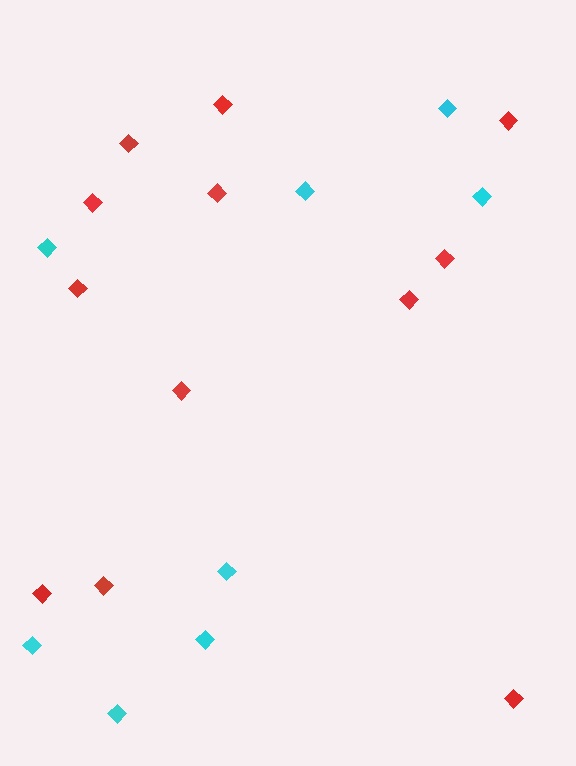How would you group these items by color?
There are 2 groups: one group of red diamonds (12) and one group of cyan diamonds (8).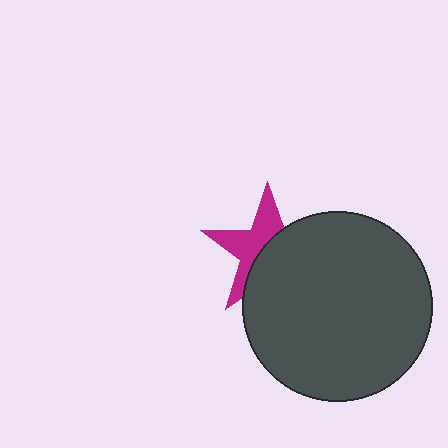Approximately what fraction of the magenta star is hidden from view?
Roughly 54% of the magenta star is hidden behind the dark gray circle.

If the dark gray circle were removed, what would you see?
You would see the complete magenta star.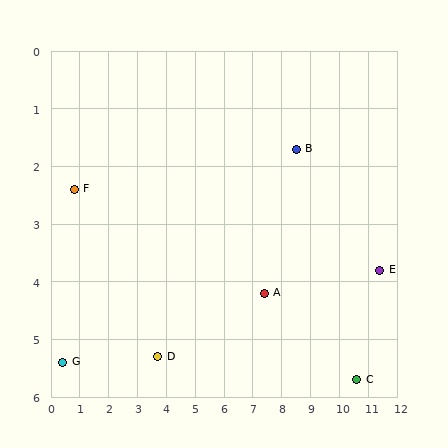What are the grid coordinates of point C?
Point C is at approximately (10.6, 5.7).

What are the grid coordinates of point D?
Point D is at approximately (3.7, 5.3).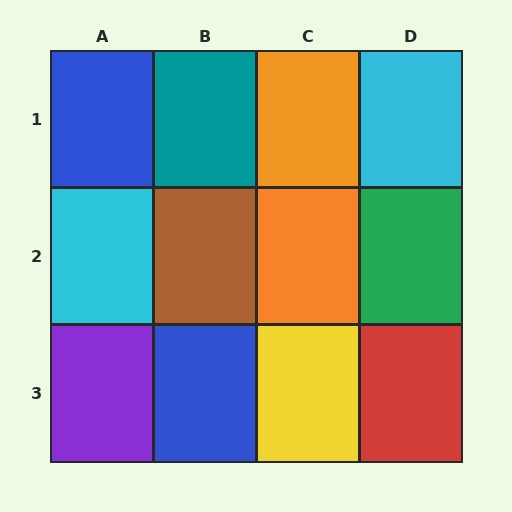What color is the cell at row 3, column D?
Red.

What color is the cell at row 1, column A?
Blue.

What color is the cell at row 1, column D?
Cyan.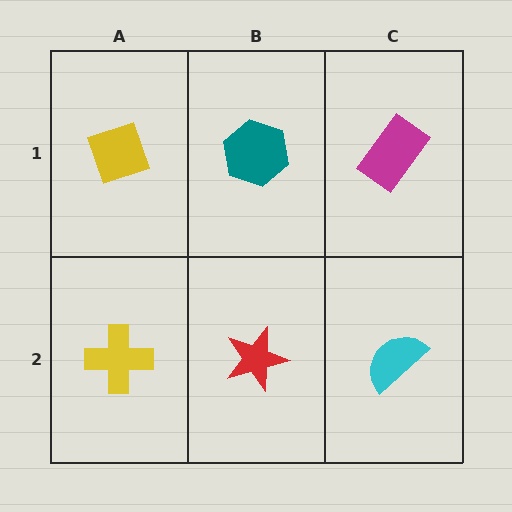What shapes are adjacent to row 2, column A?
A yellow diamond (row 1, column A), a red star (row 2, column B).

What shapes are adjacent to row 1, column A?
A yellow cross (row 2, column A), a teal hexagon (row 1, column B).